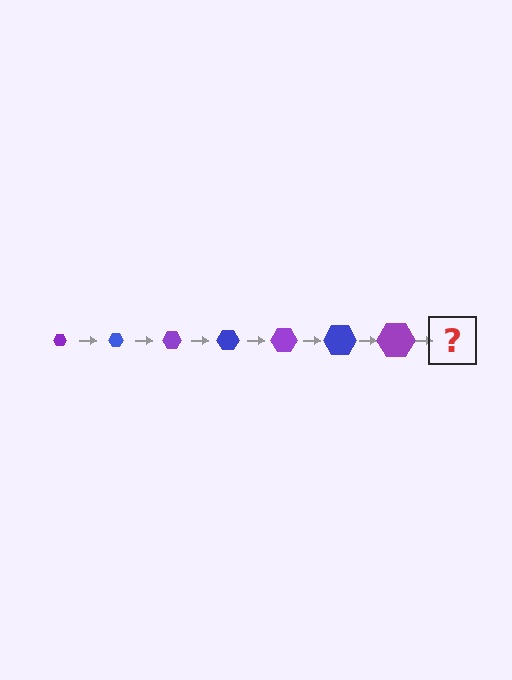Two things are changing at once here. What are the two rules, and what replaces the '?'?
The two rules are that the hexagon grows larger each step and the color cycles through purple and blue. The '?' should be a blue hexagon, larger than the previous one.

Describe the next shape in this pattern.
It should be a blue hexagon, larger than the previous one.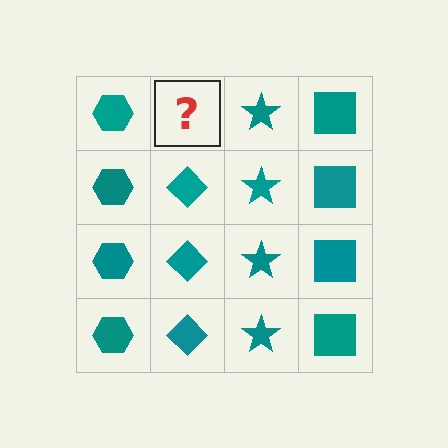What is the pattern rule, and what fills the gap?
The rule is that each column has a consistent shape. The gap should be filled with a teal diamond.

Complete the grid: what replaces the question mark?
The question mark should be replaced with a teal diamond.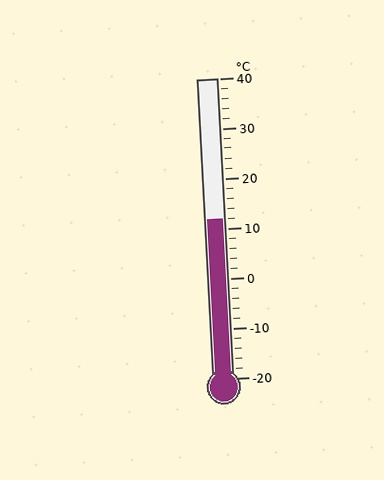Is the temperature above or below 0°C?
The temperature is above 0°C.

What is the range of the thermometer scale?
The thermometer scale ranges from -20°C to 40°C.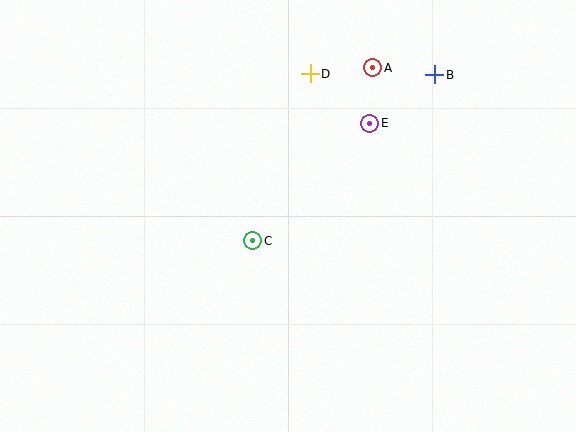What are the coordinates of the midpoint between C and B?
The midpoint between C and B is at (344, 158).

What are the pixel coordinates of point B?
Point B is at (435, 75).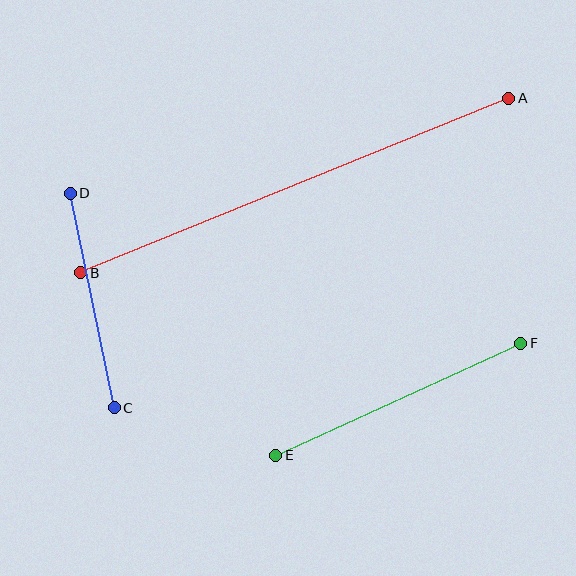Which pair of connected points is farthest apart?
Points A and B are farthest apart.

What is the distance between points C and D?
The distance is approximately 219 pixels.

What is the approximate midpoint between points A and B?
The midpoint is at approximately (295, 186) pixels.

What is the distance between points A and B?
The distance is approximately 462 pixels.